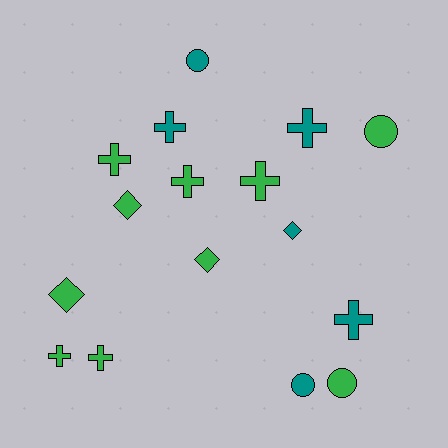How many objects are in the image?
There are 16 objects.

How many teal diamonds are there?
There is 1 teal diamond.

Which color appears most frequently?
Green, with 10 objects.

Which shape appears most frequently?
Cross, with 8 objects.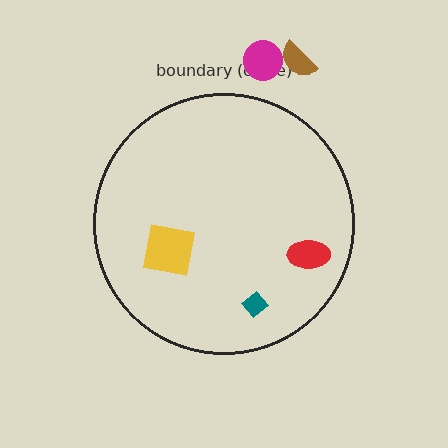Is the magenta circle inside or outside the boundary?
Outside.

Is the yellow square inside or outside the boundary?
Inside.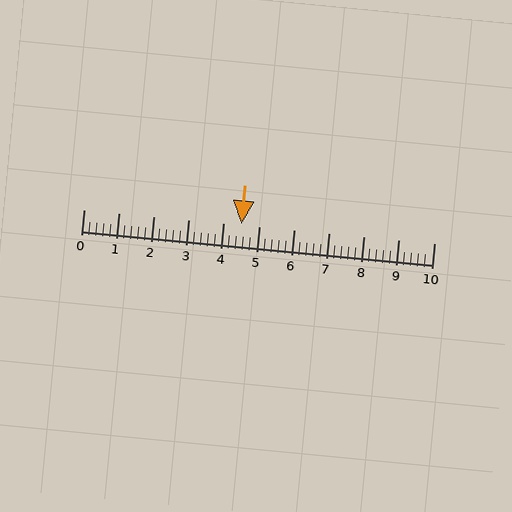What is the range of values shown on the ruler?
The ruler shows values from 0 to 10.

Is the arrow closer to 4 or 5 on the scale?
The arrow is closer to 5.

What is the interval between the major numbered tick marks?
The major tick marks are spaced 1 units apart.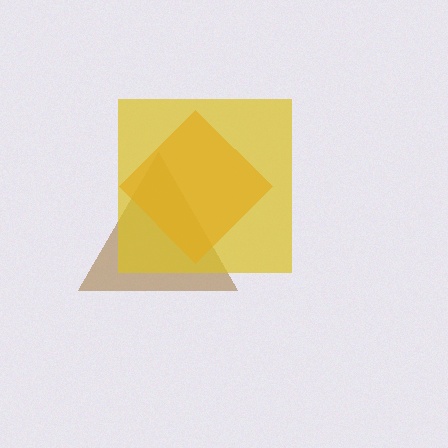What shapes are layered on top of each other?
The layered shapes are: a brown triangle, an orange diamond, a yellow square.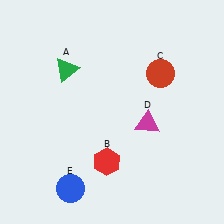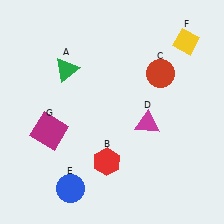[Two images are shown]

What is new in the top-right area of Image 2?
A yellow diamond (F) was added in the top-right area of Image 2.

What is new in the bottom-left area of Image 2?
A magenta square (G) was added in the bottom-left area of Image 2.